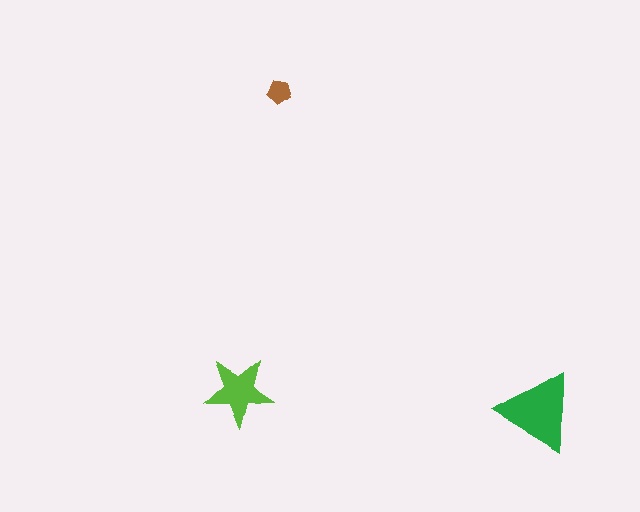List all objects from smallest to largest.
The brown pentagon, the lime star, the green triangle.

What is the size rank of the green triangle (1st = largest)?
1st.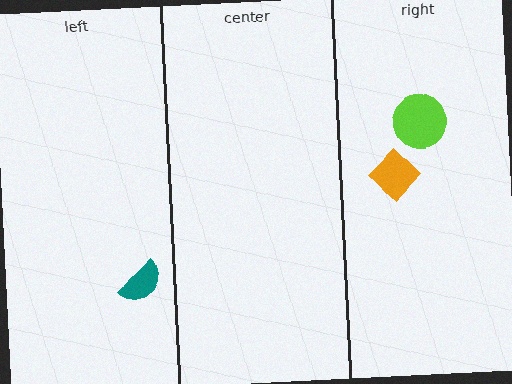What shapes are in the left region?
The teal semicircle.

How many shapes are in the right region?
2.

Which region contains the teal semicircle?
The left region.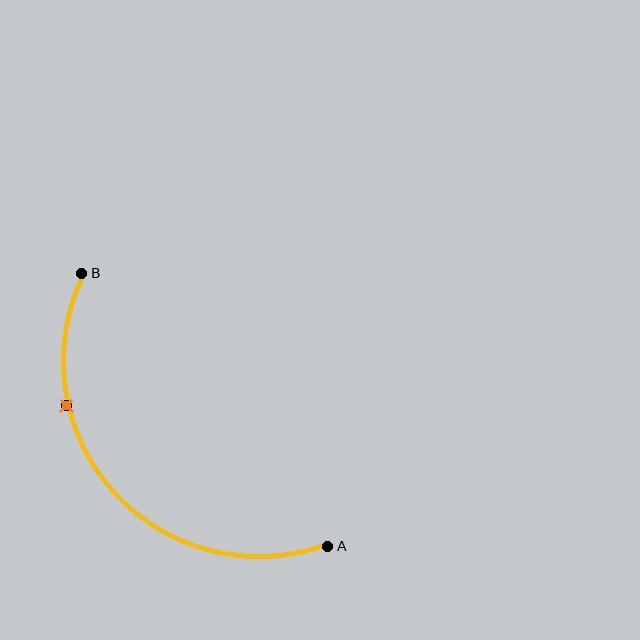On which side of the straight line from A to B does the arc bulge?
The arc bulges below and to the left of the straight line connecting A and B.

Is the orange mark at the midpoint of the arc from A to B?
No. The orange mark lies on the arc but is closer to endpoint B. The arc midpoint would be at the point on the curve equidistant along the arc from both A and B.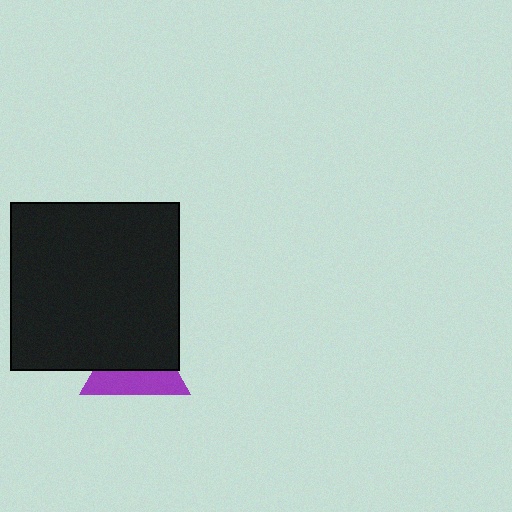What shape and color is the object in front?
The object in front is a black square.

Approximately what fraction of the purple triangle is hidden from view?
Roughly 57% of the purple triangle is hidden behind the black square.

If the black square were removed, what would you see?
You would see the complete purple triangle.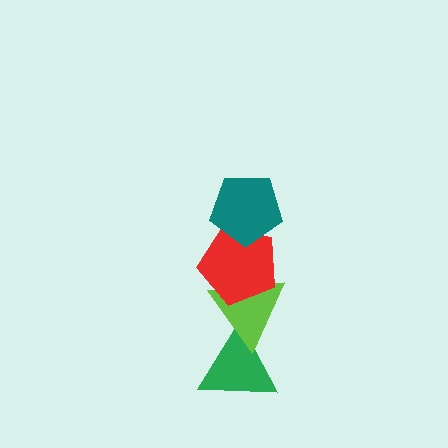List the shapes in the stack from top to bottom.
From top to bottom: the teal pentagon, the red pentagon, the lime triangle, the green triangle.